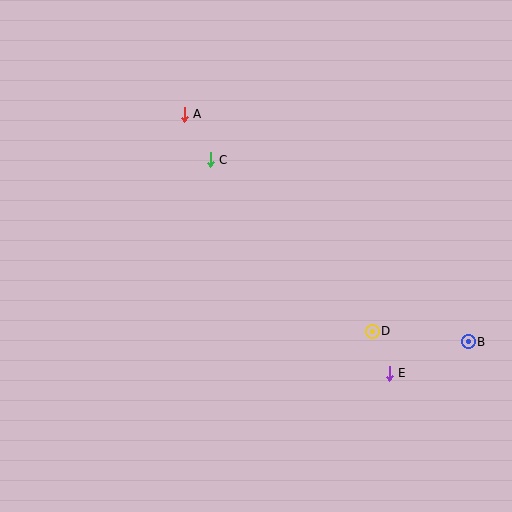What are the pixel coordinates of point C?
Point C is at (210, 160).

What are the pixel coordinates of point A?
Point A is at (184, 114).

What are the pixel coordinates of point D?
Point D is at (372, 331).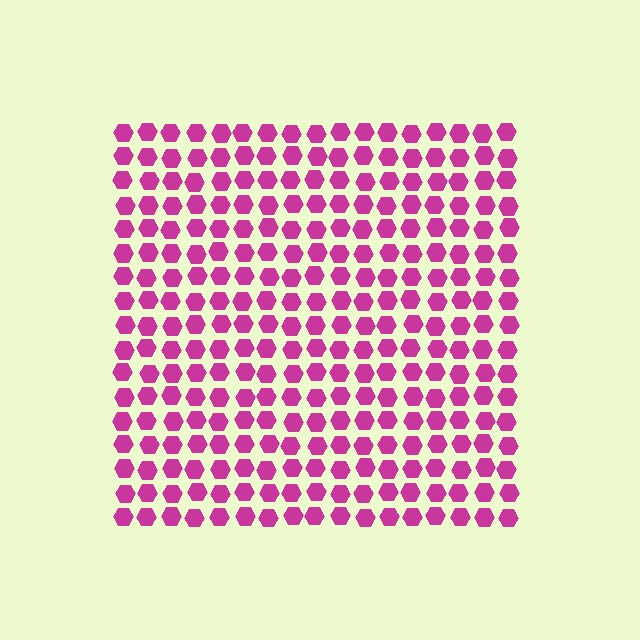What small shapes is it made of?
It is made of small hexagons.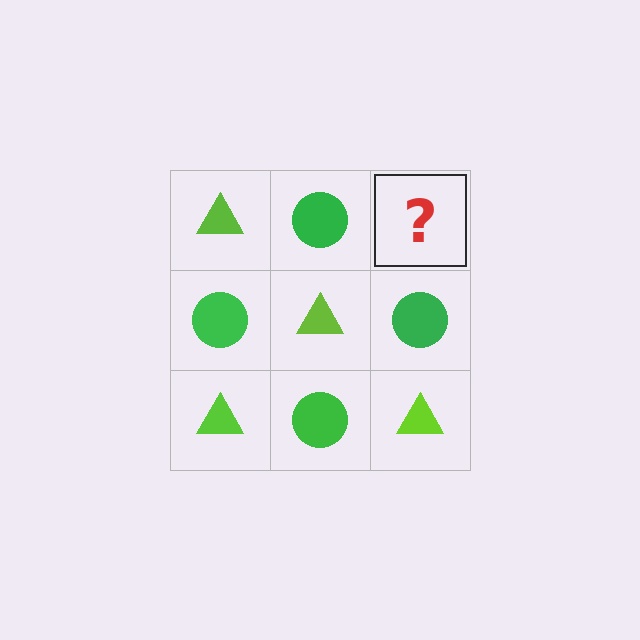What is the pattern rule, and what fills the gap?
The rule is that it alternates lime triangle and green circle in a checkerboard pattern. The gap should be filled with a lime triangle.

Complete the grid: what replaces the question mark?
The question mark should be replaced with a lime triangle.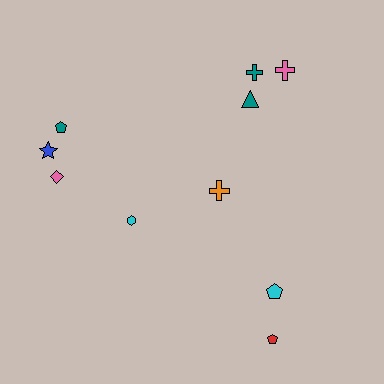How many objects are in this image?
There are 10 objects.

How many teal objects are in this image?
There are 3 teal objects.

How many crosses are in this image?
There are 3 crosses.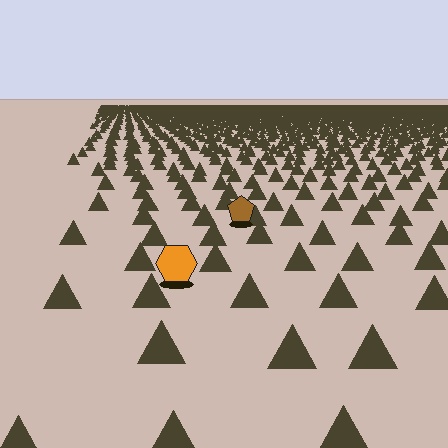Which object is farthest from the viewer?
The brown pentagon is farthest from the viewer. It appears smaller and the ground texture around it is denser.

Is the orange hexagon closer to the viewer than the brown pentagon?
Yes. The orange hexagon is closer — you can tell from the texture gradient: the ground texture is coarser near it.